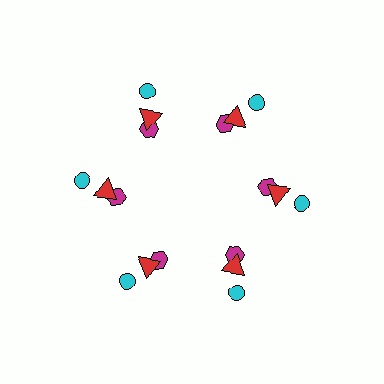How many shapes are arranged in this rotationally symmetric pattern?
There are 18 shapes, arranged in 6 groups of 3.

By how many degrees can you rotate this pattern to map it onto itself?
The pattern maps onto itself every 60 degrees of rotation.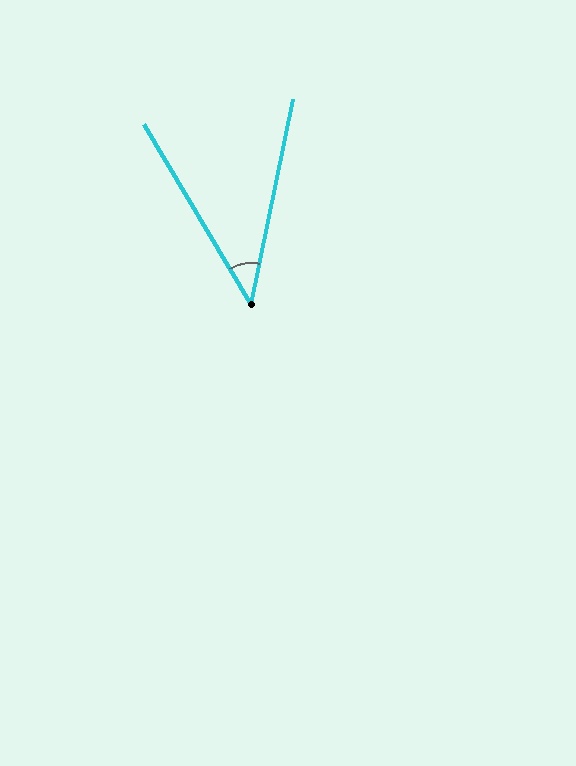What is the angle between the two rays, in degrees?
Approximately 42 degrees.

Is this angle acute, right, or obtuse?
It is acute.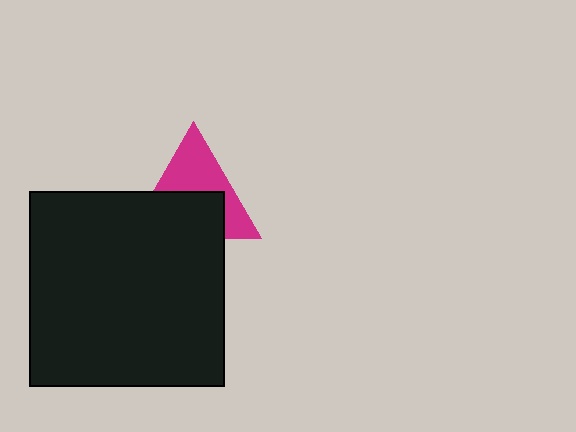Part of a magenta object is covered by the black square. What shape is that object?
It is a triangle.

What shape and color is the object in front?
The object in front is a black square.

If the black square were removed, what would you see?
You would see the complete magenta triangle.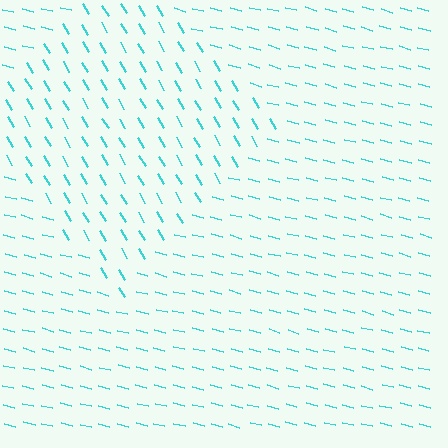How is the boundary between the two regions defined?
The boundary is defined purely by a change in line orientation (approximately 45 degrees difference). All lines are the same color and thickness.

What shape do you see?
I see a diamond.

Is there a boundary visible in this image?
Yes, there is a texture boundary formed by a change in line orientation.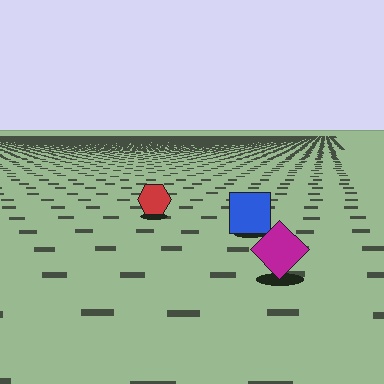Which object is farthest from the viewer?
The red hexagon is farthest from the viewer. It appears smaller and the ground texture around it is denser.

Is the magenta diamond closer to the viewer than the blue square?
Yes. The magenta diamond is closer — you can tell from the texture gradient: the ground texture is coarser near it.